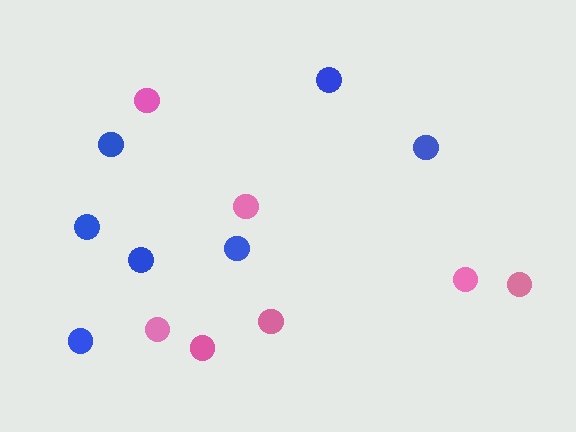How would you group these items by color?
There are 2 groups: one group of blue circles (7) and one group of pink circles (7).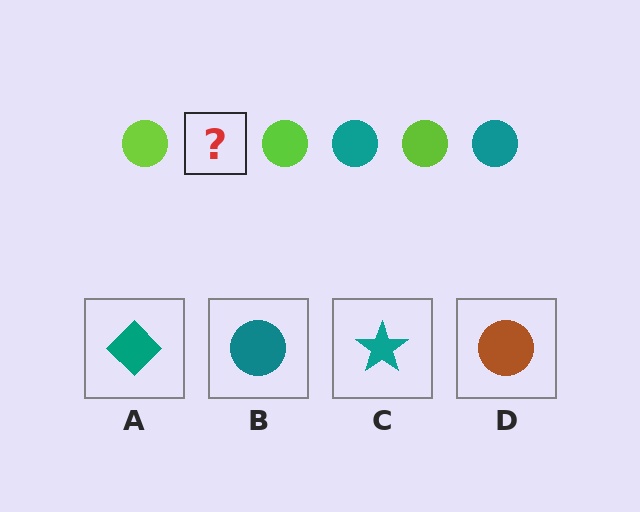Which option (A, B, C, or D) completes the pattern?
B.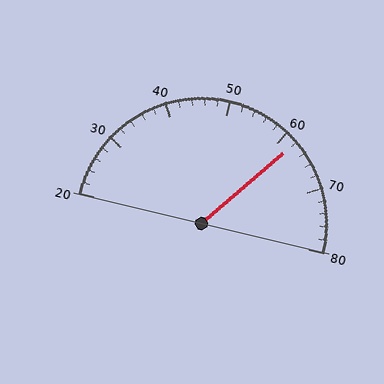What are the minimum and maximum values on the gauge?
The gauge ranges from 20 to 80.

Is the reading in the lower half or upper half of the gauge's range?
The reading is in the upper half of the range (20 to 80).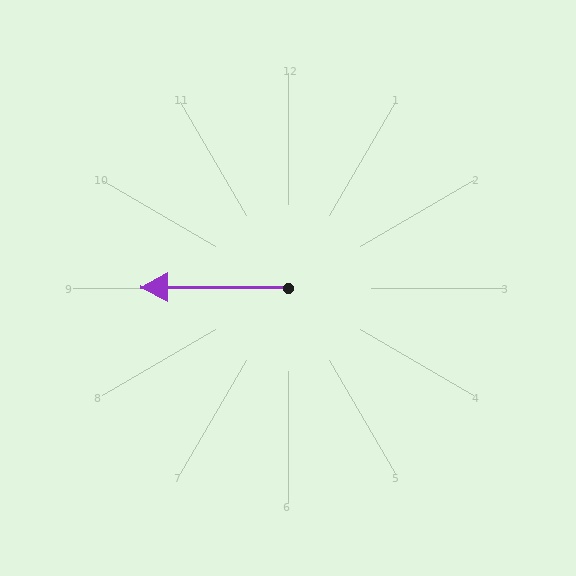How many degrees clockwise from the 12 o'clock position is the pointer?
Approximately 270 degrees.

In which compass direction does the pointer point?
West.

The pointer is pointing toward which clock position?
Roughly 9 o'clock.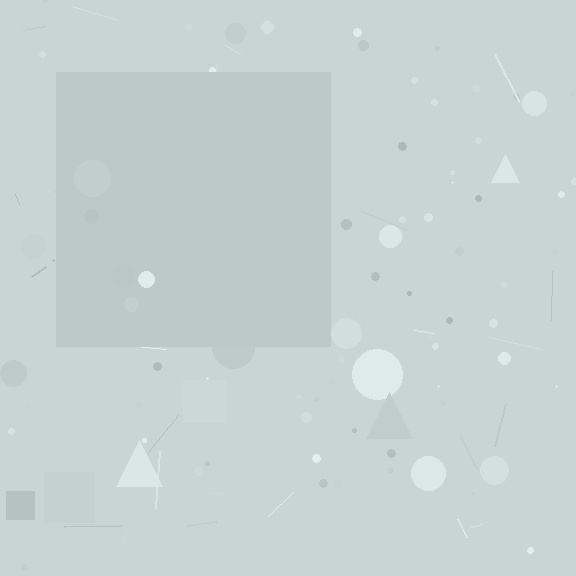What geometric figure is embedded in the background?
A square is embedded in the background.